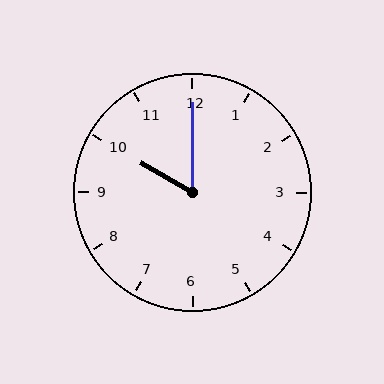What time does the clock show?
10:00.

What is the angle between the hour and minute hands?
Approximately 60 degrees.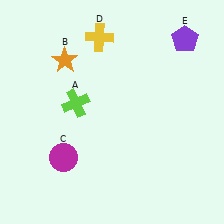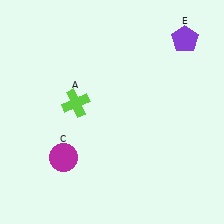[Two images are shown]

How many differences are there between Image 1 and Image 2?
There are 2 differences between the two images.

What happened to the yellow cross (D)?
The yellow cross (D) was removed in Image 2. It was in the top-left area of Image 1.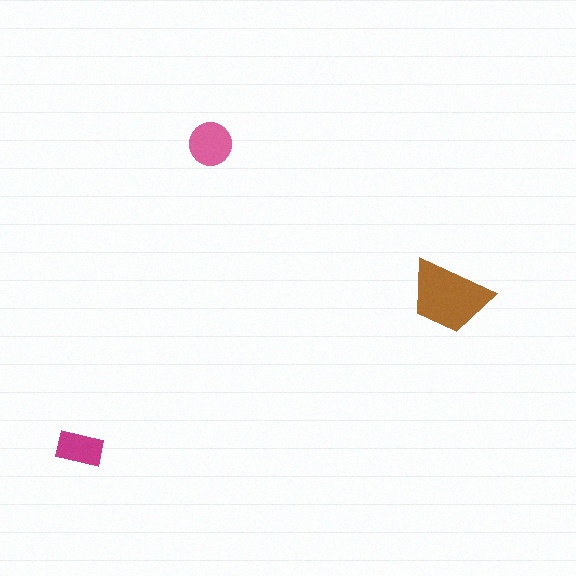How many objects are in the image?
There are 3 objects in the image.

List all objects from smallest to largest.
The magenta rectangle, the pink circle, the brown trapezoid.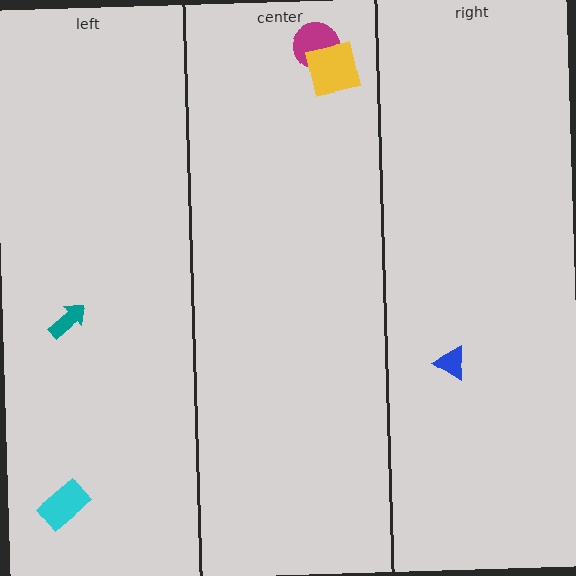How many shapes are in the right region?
1.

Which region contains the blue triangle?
The right region.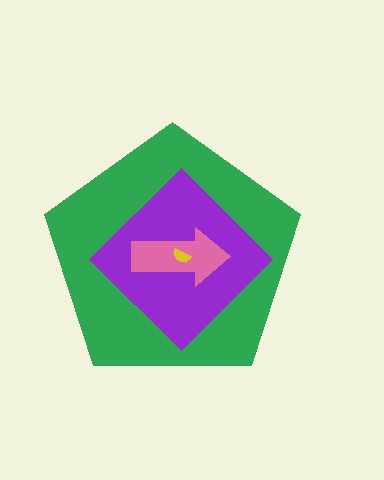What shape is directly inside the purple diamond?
The pink arrow.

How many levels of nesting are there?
4.